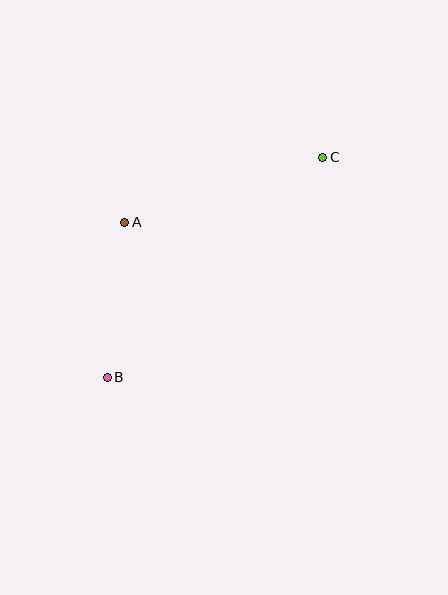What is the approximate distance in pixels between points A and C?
The distance between A and C is approximately 208 pixels.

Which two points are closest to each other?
Points A and B are closest to each other.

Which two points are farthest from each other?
Points B and C are farthest from each other.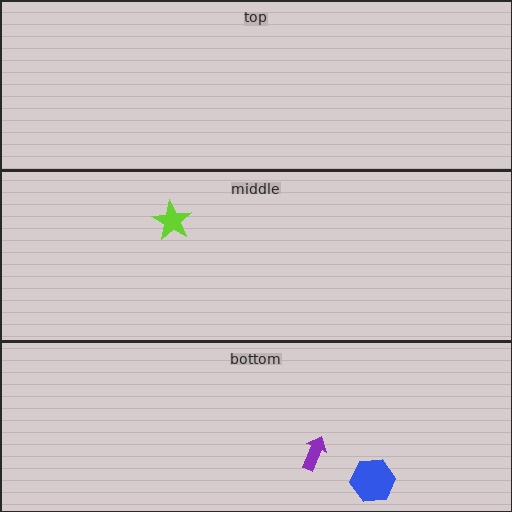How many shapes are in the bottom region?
2.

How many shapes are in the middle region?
1.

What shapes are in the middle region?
The lime star.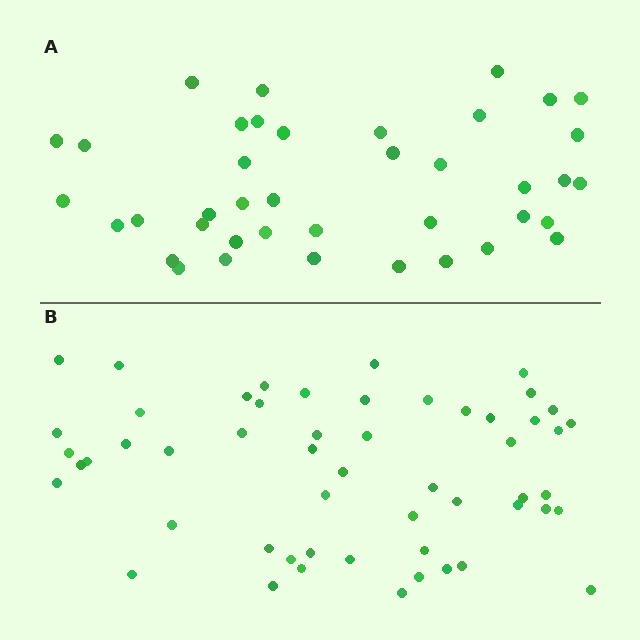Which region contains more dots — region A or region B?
Region B (the bottom region) has more dots.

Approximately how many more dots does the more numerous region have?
Region B has approximately 15 more dots than region A.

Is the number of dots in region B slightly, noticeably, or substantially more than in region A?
Region B has noticeably more, but not dramatically so. The ratio is roughly 1.4 to 1.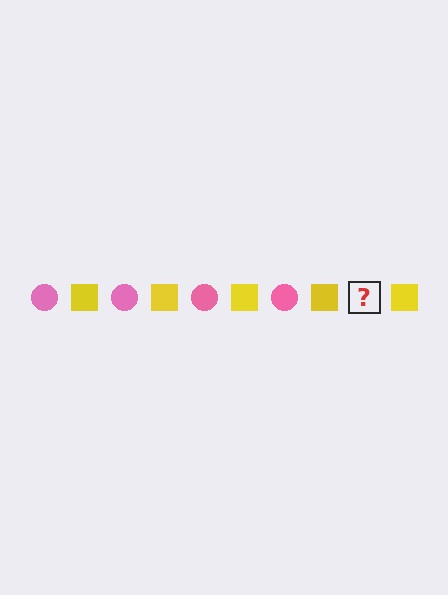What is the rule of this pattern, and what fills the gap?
The rule is that the pattern alternates between pink circle and yellow square. The gap should be filled with a pink circle.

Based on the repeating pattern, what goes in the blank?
The blank should be a pink circle.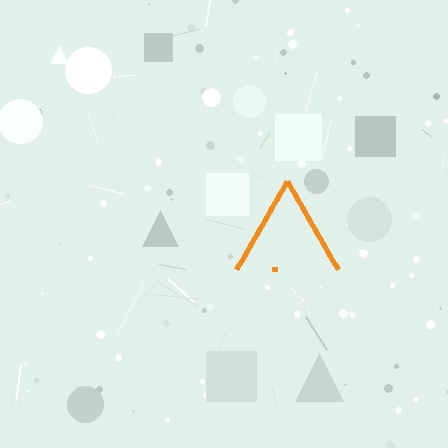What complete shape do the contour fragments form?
The contour fragments form a triangle.